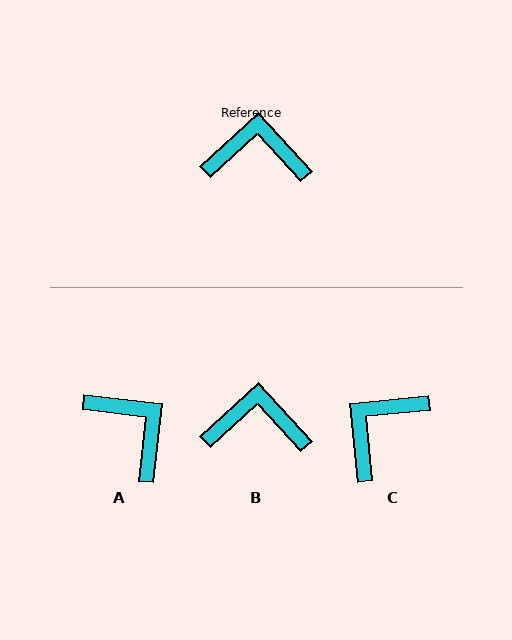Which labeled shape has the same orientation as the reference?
B.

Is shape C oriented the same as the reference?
No, it is off by about 54 degrees.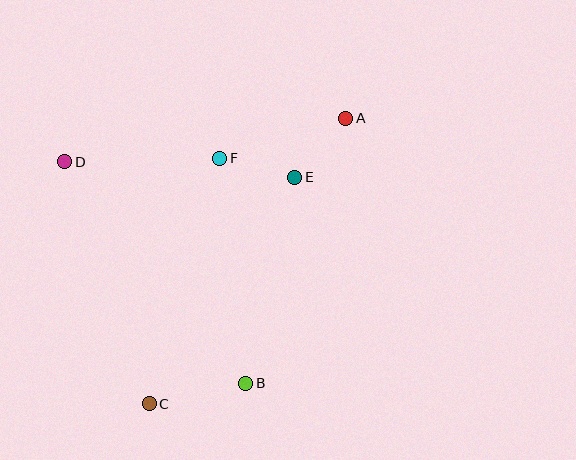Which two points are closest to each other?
Points E and F are closest to each other.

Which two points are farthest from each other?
Points A and C are farthest from each other.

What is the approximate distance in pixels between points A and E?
The distance between A and E is approximately 78 pixels.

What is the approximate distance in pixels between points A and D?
The distance between A and D is approximately 284 pixels.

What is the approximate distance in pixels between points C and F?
The distance between C and F is approximately 255 pixels.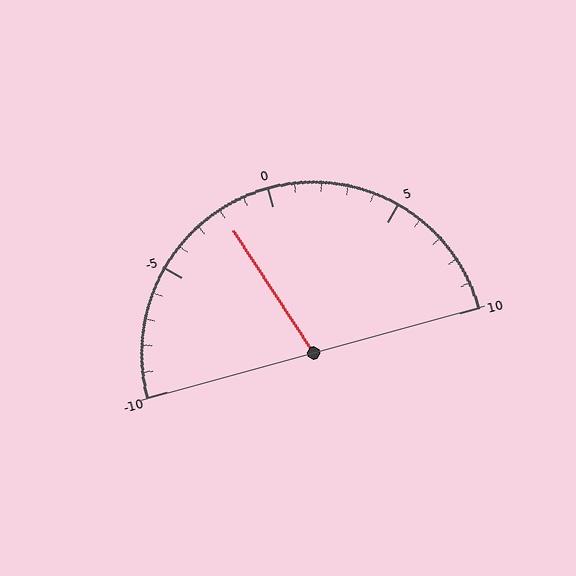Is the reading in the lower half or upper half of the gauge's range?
The reading is in the lower half of the range (-10 to 10).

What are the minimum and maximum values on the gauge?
The gauge ranges from -10 to 10.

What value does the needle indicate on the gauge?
The needle indicates approximately -2.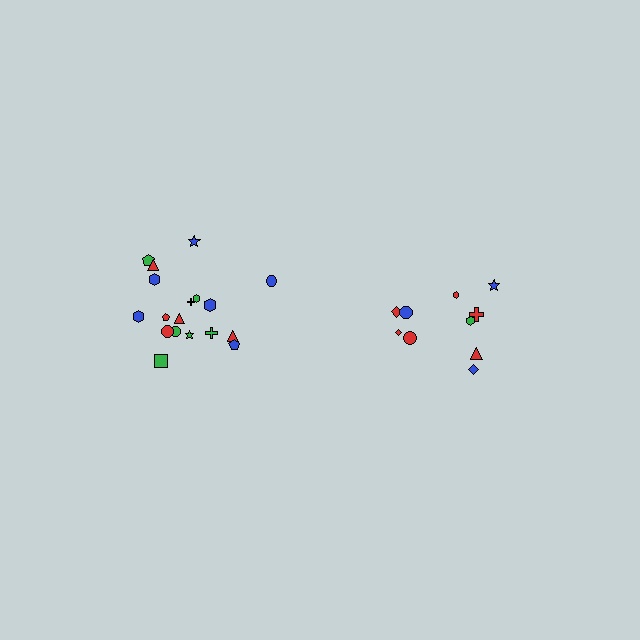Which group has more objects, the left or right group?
The left group.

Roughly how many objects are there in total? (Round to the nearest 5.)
Roughly 30 objects in total.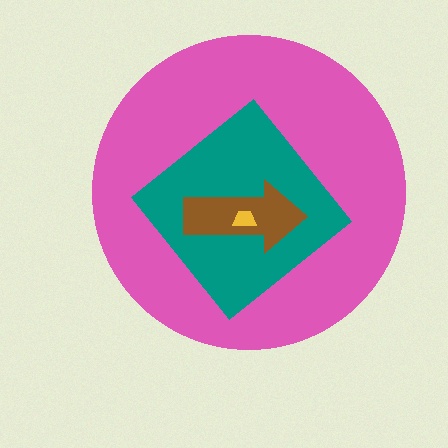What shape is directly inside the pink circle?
The teal diamond.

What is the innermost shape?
The yellow trapezoid.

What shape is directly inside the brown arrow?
The yellow trapezoid.